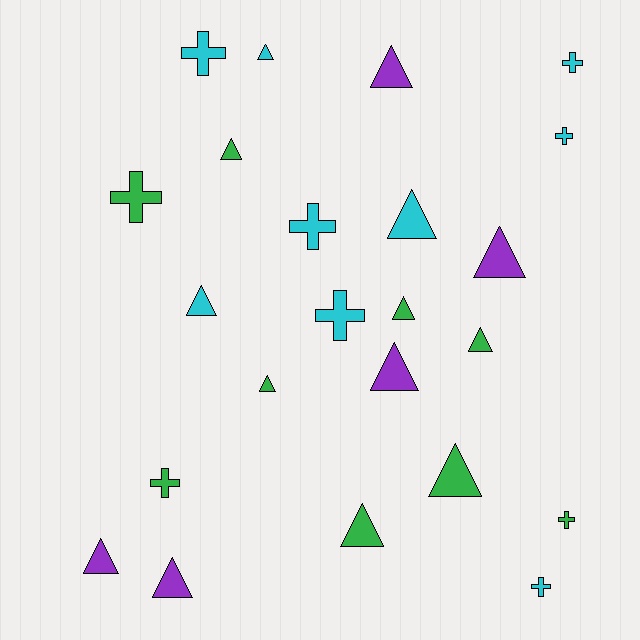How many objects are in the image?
There are 23 objects.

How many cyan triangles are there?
There are 3 cyan triangles.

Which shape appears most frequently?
Triangle, with 14 objects.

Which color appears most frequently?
Cyan, with 9 objects.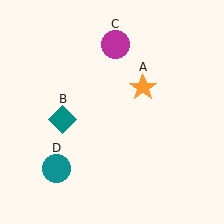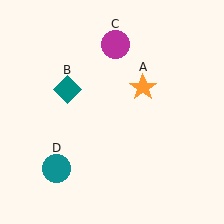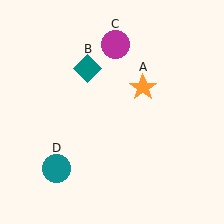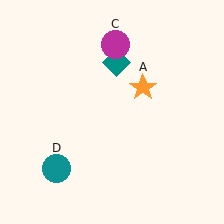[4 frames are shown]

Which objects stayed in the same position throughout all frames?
Orange star (object A) and magenta circle (object C) and teal circle (object D) remained stationary.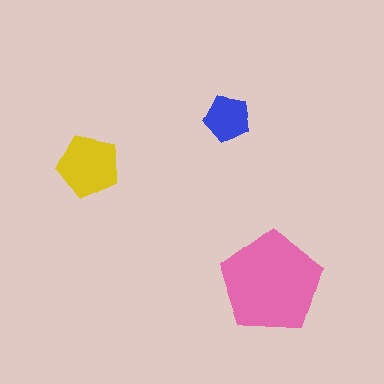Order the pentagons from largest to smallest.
the pink one, the yellow one, the blue one.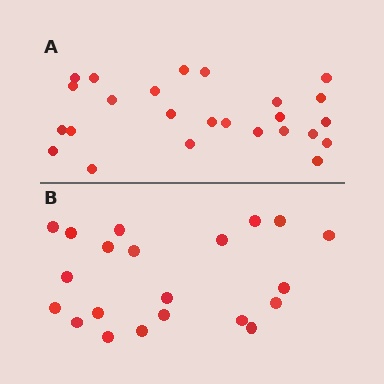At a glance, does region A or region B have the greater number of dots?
Region A (the top region) has more dots.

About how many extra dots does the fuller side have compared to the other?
Region A has about 4 more dots than region B.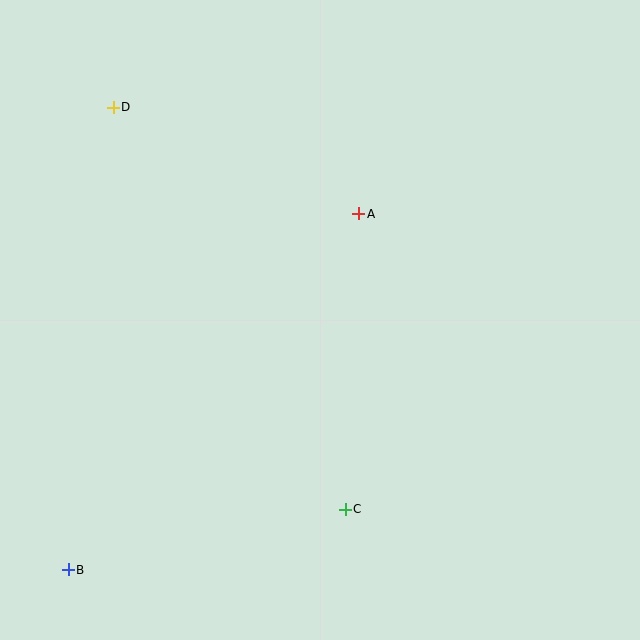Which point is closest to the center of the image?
Point A at (359, 214) is closest to the center.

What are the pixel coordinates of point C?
Point C is at (345, 509).